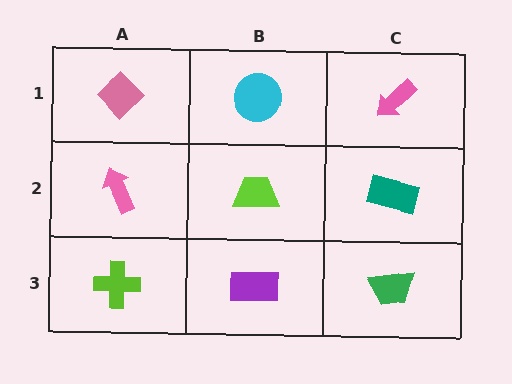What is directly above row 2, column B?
A cyan circle.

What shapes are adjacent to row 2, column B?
A cyan circle (row 1, column B), a purple rectangle (row 3, column B), a pink arrow (row 2, column A), a teal rectangle (row 2, column C).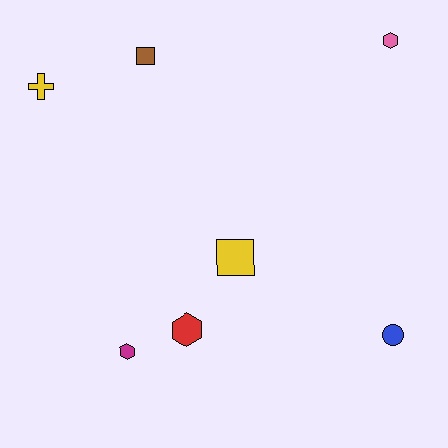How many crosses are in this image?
There is 1 cross.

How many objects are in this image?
There are 7 objects.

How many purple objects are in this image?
There are no purple objects.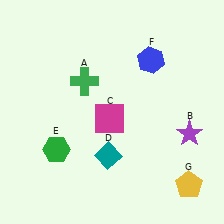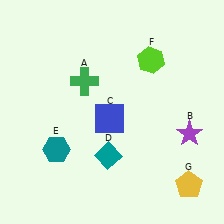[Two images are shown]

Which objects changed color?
C changed from magenta to blue. E changed from green to teal. F changed from blue to lime.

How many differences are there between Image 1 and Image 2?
There are 3 differences between the two images.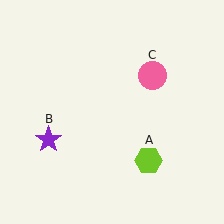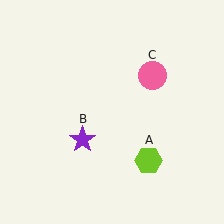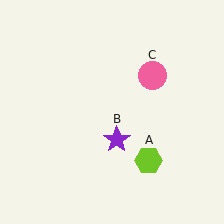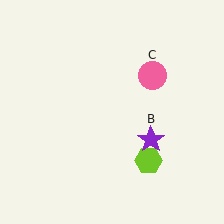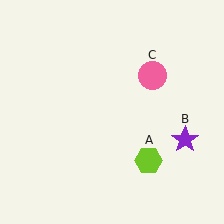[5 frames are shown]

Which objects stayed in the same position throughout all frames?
Lime hexagon (object A) and pink circle (object C) remained stationary.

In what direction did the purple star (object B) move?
The purple star (object B) moved right.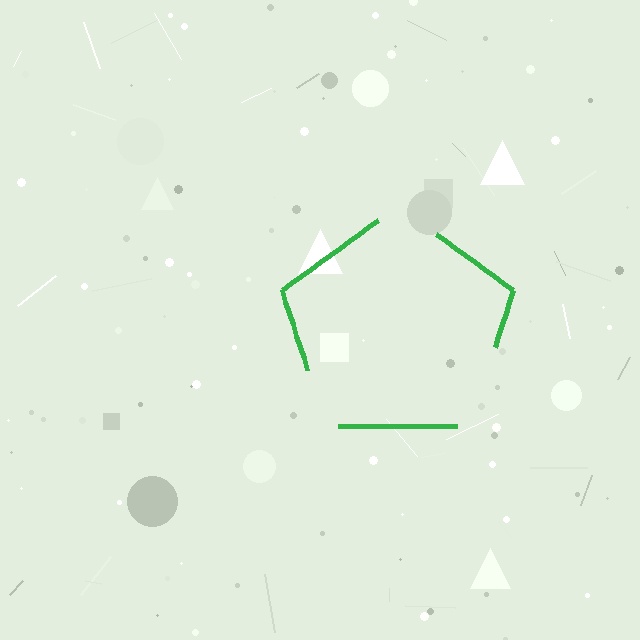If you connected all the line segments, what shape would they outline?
They would outline a pentagon.